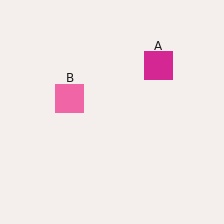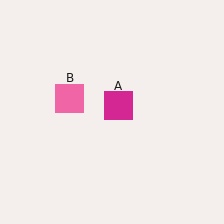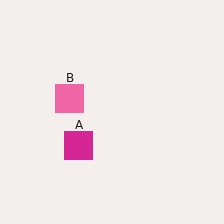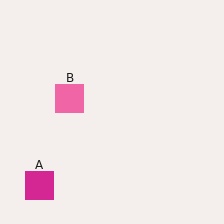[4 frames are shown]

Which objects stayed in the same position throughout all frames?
Pink square (object B) remained stationary.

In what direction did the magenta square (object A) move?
The magenta square (object A) moved down and to the left.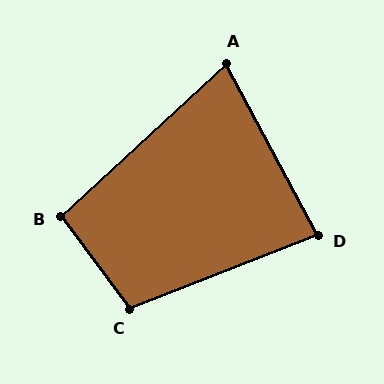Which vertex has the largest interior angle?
C, at approximately 105 degrees.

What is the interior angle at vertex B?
Approximately 96 degrees (obtuse).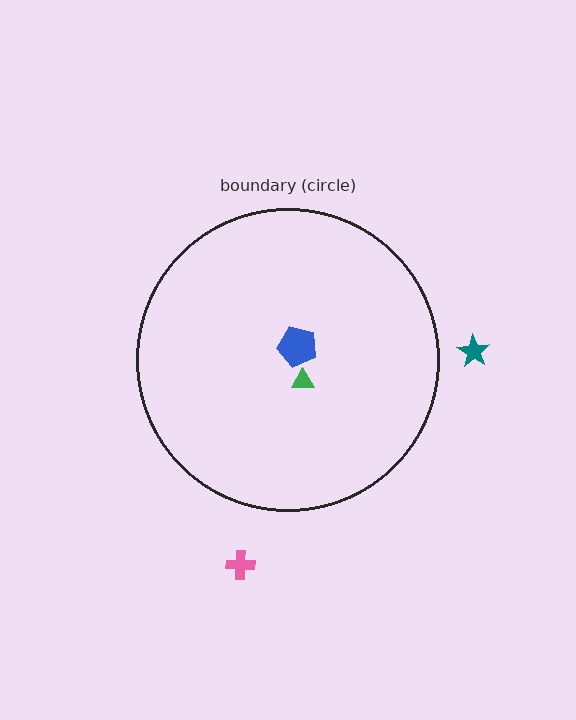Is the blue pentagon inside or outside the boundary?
Inside.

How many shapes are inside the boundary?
2 inside, 2 outside.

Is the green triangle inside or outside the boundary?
Inside.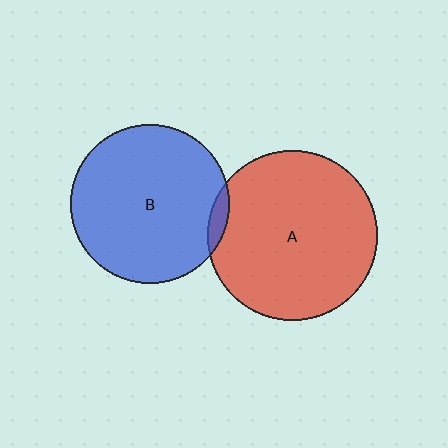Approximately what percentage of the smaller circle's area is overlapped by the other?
Approximately 5%.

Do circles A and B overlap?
Yes.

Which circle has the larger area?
Circle A (red).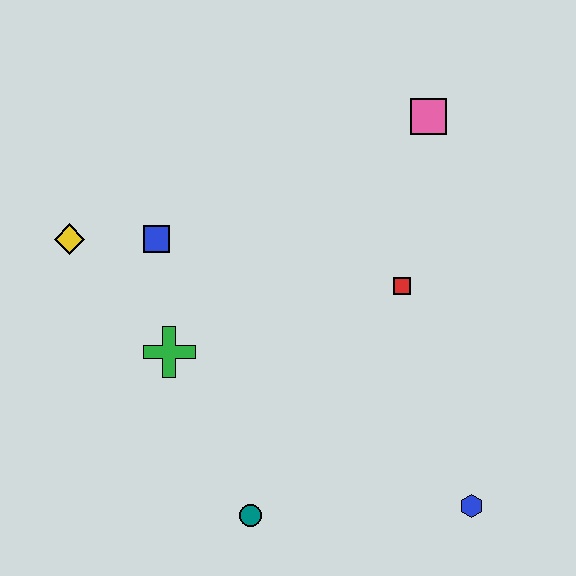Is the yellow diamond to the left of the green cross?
Yes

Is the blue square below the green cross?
No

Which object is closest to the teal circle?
The green cross is closest to the teal circle.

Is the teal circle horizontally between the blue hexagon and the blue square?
Yes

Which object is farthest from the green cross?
The pink square is farthest from the green cross.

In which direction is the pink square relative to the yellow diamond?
The pink square is to the right of the yellow diamond.